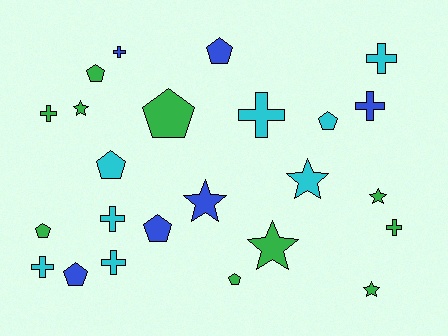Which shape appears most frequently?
Pentagon, with 9 objects.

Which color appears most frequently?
Green, with 10 objects.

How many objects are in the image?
There are 24 objects.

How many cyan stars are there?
There is 1 cyan star.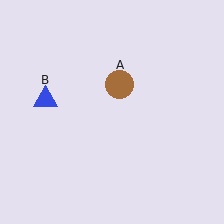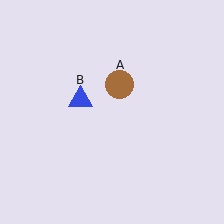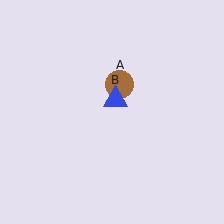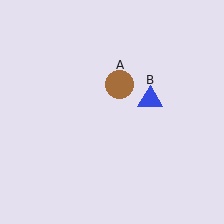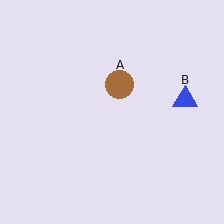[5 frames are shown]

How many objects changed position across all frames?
1 object changed position: blue triangle (object B).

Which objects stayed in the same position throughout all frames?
Brown circle (object A) remained stationary.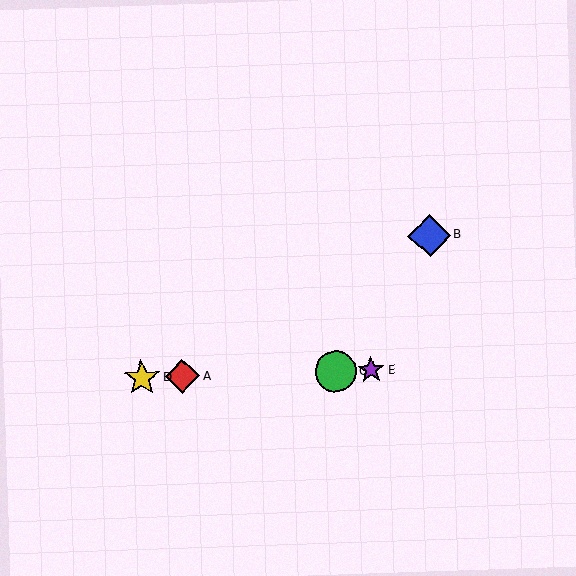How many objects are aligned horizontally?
4 objects (A, C, D, E) are aligned horizontally.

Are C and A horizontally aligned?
Yes, both are at y≈371.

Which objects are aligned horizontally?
Objects A, C, D, E are aligned horizontally.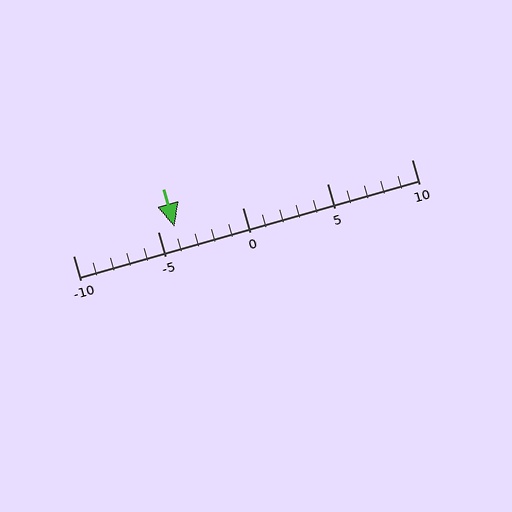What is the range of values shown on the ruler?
The ruler shows values from -10 to 10.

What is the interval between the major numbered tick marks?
The major tick marks are spaced 5 units apart.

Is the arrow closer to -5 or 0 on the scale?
The arrow is closer to -5.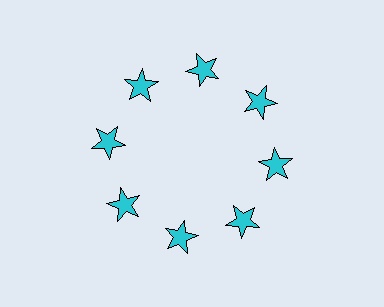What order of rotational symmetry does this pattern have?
This pattern has 8-fold rotational symmetry.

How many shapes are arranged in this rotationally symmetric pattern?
There are 8 shapes, arranged in 8 groups of 1.